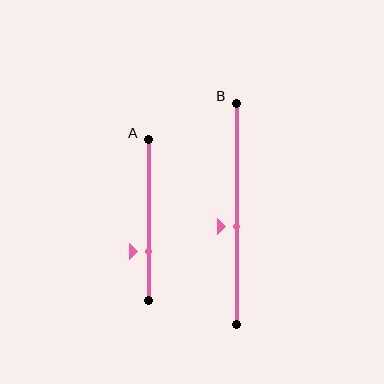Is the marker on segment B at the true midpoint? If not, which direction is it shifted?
No, the marker on segment B is shifted downward by about 6% of the segment length.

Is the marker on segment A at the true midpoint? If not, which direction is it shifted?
No, the marker on segment A is shifted downward by about 20% of the segment length.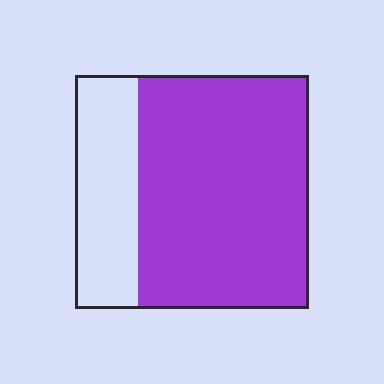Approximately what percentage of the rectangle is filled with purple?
Approximately 75%.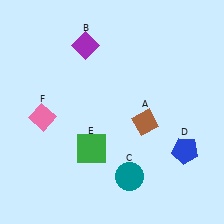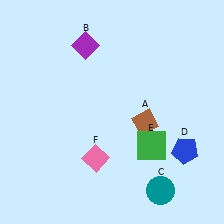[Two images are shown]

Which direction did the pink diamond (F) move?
The pink diamond (F) moved right.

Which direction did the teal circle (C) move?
The teal circle (C) moved right.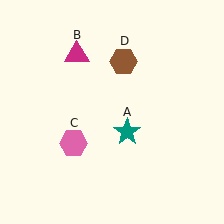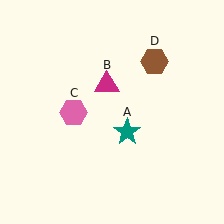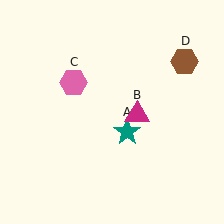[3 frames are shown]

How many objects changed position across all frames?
3 objects changed position: magenta triangle (object B), pink hexagon (object C), brown hexagon (object D).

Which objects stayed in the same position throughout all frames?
Teal star (object A) remained stationary.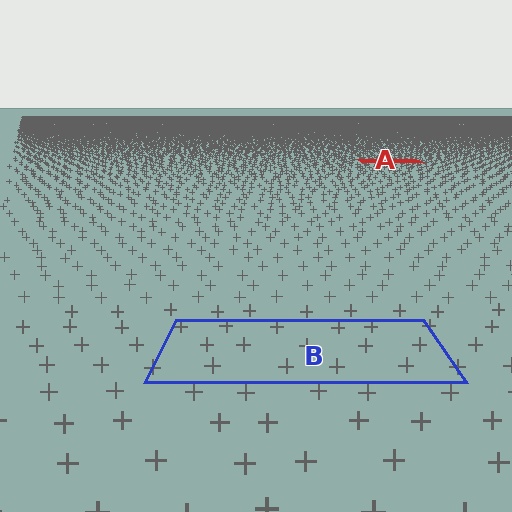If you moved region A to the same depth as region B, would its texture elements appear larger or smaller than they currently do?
They would appear larger. At a closer depth, the same texture elements are projected at a bigger on-screen size.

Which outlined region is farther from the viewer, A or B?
Region A is farther from the viewer — the texture elements inside it appear smaller and more densely packed.